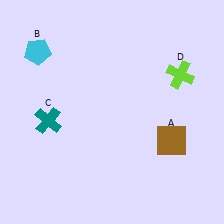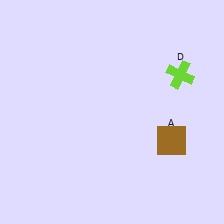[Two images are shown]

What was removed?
The cyan pentagon (B), the teal cross (C) were removed in Image 2.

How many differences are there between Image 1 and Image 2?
There are 2 differences between the two images.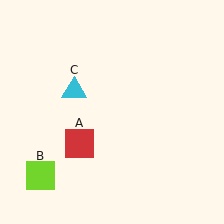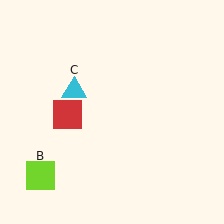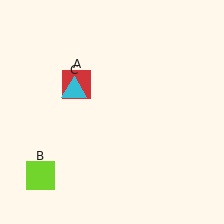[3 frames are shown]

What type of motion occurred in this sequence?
The red square (object A) rotated clockwise around the center of the scene.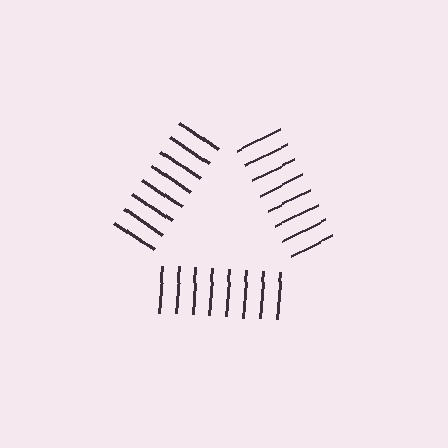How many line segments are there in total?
24 — 8 along each of the 3 edges.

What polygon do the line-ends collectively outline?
An illusory triangle — the line segments terminate on its edges but no continuous stroke is drawn.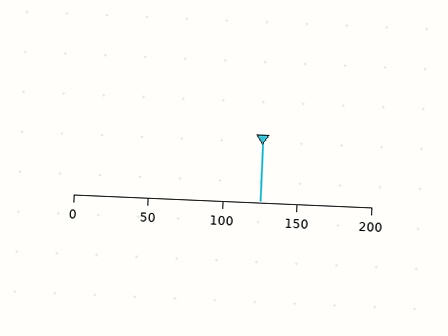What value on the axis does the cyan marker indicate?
The marker indicates approximately 125.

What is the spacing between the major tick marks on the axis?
The major ticks are spaced 50 apart.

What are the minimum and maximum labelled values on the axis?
The axis runs from 0 to 200.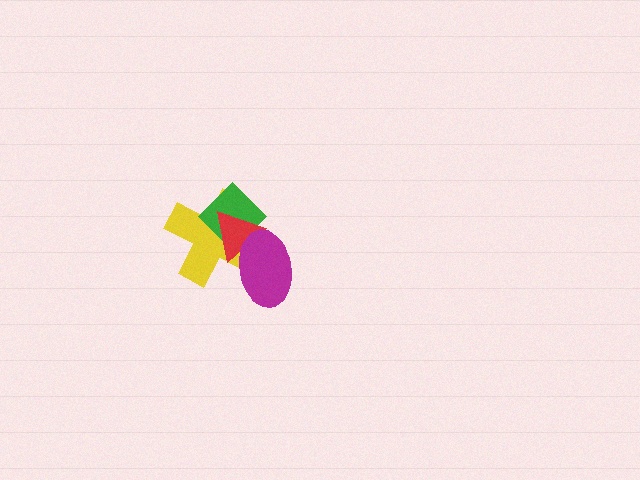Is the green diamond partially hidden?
Yes, it is partially covered by another shape.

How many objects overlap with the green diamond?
3 objects overlap with the green diamond.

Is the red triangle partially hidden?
Yes, it is partially covered by another shape.